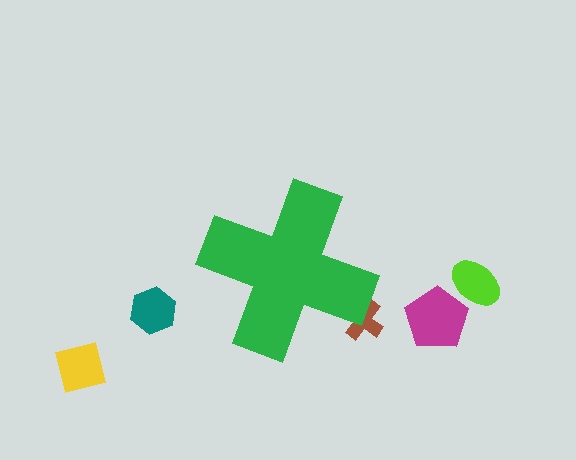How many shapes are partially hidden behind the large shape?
1 shape is partially hidden.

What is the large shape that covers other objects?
A green cross.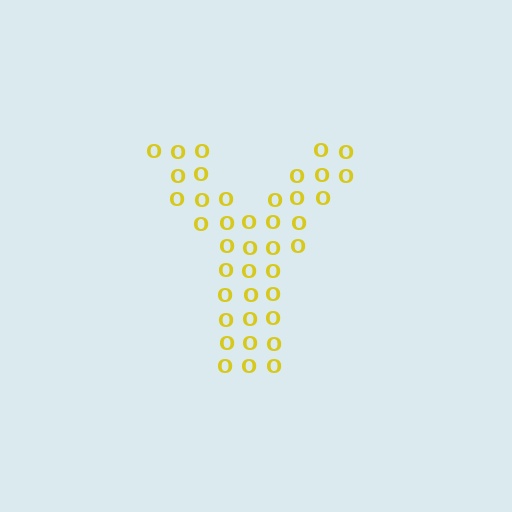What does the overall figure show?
The overall figure shows the letter Y.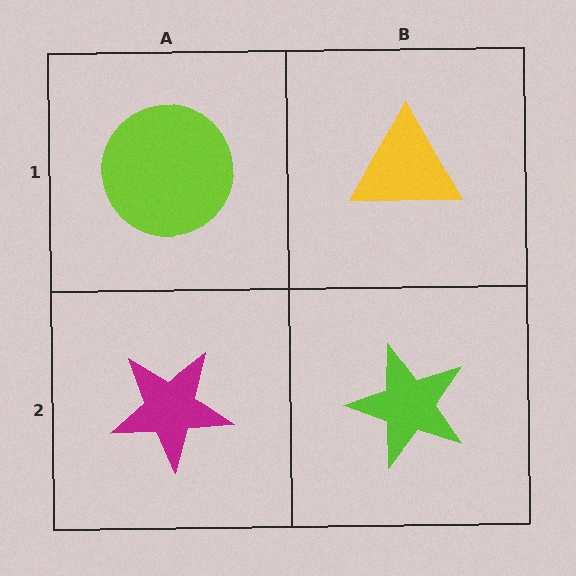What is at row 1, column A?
A lime circle.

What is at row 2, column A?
A magenta star.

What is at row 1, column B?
A yellow triangle.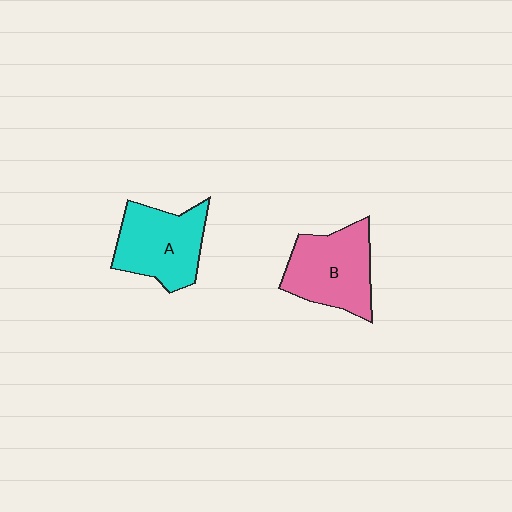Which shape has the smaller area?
Shape A (cyan).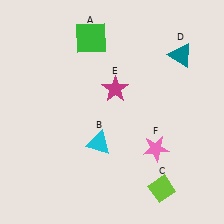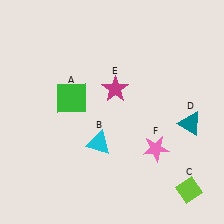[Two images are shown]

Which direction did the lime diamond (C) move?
The lime diamond (C) moved right.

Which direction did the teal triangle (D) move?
The teal triangle (D) moved down.